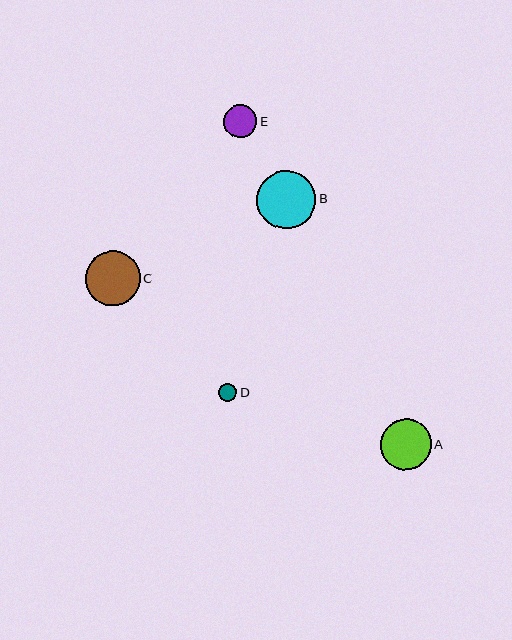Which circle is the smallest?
Circle D is the smallest with a size of approximately 18 pixels.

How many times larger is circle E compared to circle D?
Circle E is approximately 1.8 times the size of circle D.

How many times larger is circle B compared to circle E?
Circle B is approximately 1.8 times the size of circle E.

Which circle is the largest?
Circle B is the largest with a size of approximately 59 pixels.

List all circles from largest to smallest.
From largest to smallest: B, C, A, E, D.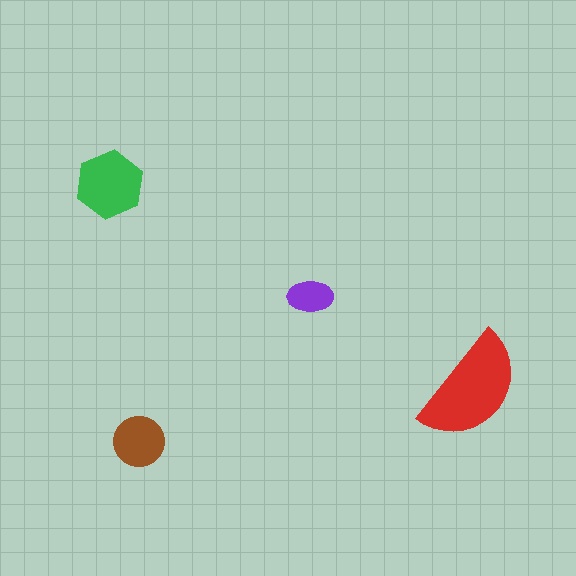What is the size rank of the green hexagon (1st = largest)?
2nd.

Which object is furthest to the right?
The red semicircle is rightmost.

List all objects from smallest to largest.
The purple ellipse, the brown circle, the green hexagon, the red semicircle.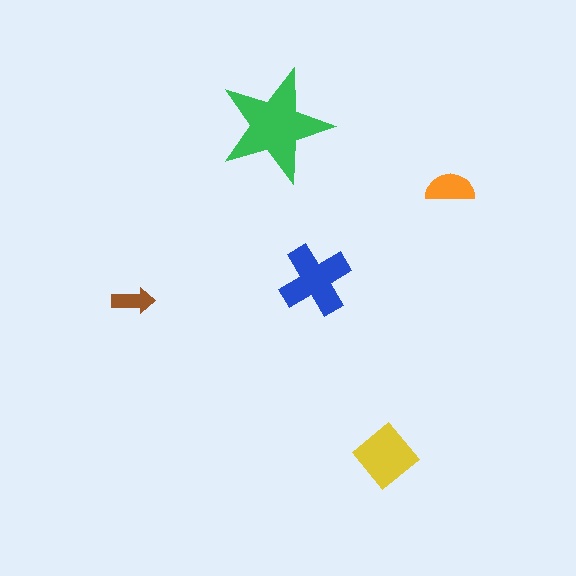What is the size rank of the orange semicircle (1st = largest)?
4th.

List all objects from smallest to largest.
The brown arrow, the orange semicircle, the yellow diamond, the blue cross, the green star.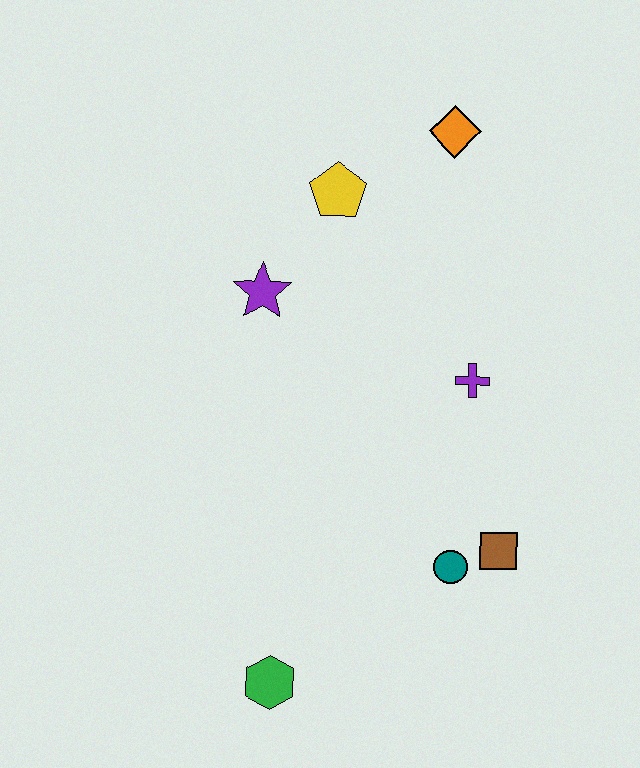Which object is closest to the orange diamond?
The yellow pentagon is closest to the orange diamond.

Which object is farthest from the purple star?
The green hexagon is farthest from the purple star.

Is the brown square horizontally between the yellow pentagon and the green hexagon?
No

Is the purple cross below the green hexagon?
No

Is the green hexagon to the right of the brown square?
No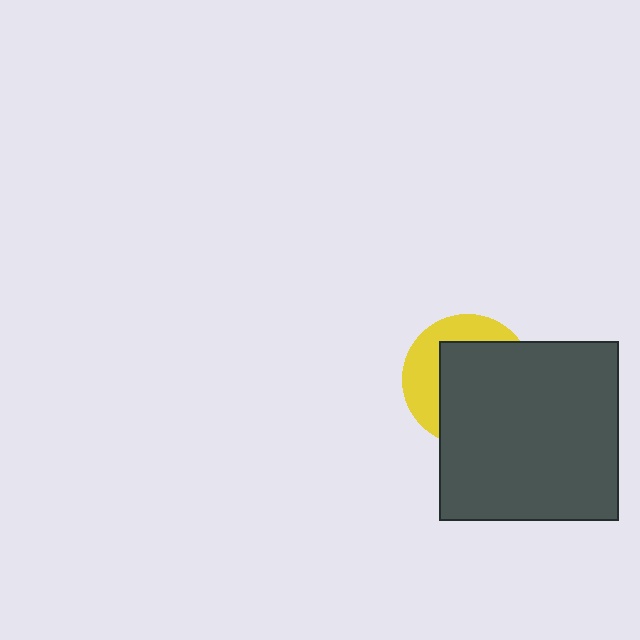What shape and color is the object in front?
The object in front is a dark gray square.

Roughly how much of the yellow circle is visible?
A small part of it is visible (roughly 37%).